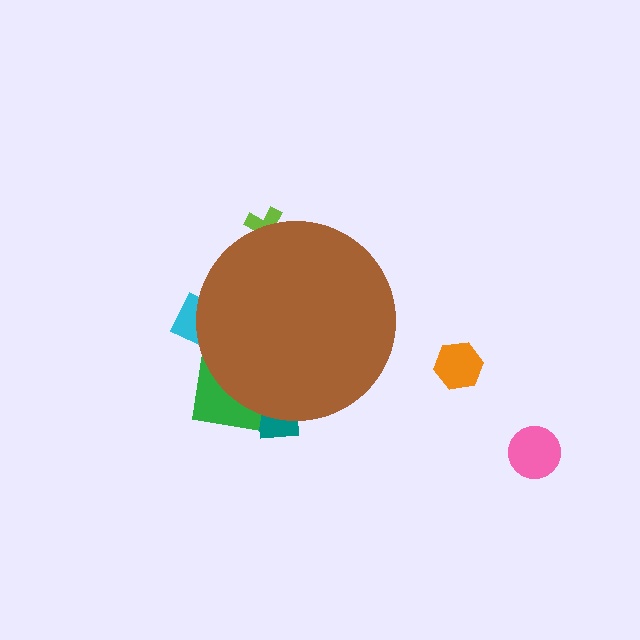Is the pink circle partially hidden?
No, the pink circle is fully visible.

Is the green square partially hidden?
Yes, the green square is partially hidden behind the brown circle.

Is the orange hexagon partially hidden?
No, the orange hexagon is fully visible.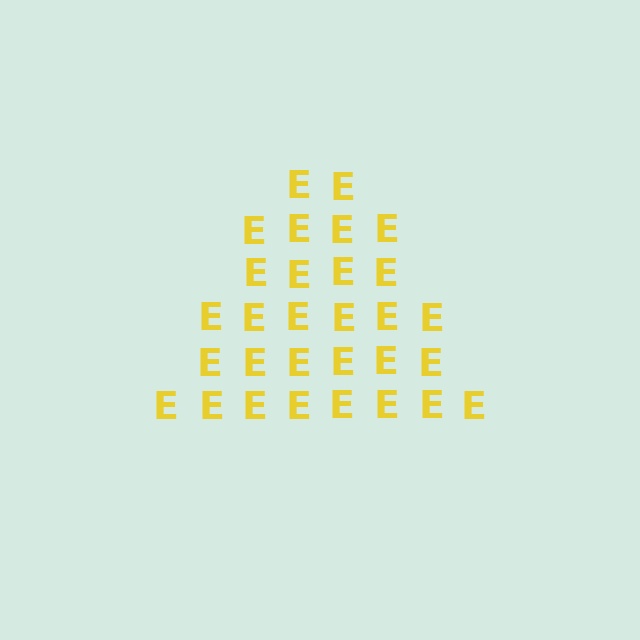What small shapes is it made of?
It is made of small letter E's.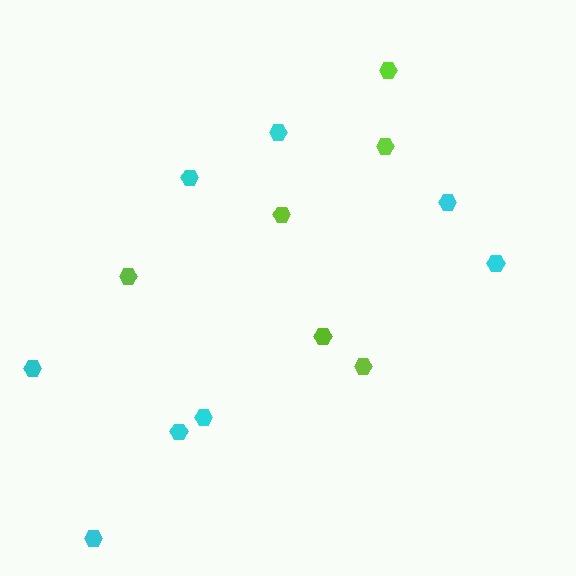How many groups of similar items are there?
There are 2 groups: one group of lime hexagons (6) and one group of cyan hexagons (8).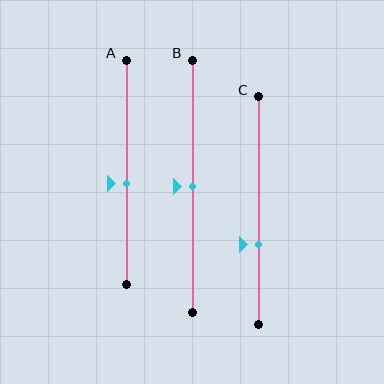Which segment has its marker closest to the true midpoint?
Segment B has its marker closest to the true midpoint.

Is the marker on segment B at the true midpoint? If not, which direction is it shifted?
Yes, the marker on segment B is at the true midpoint.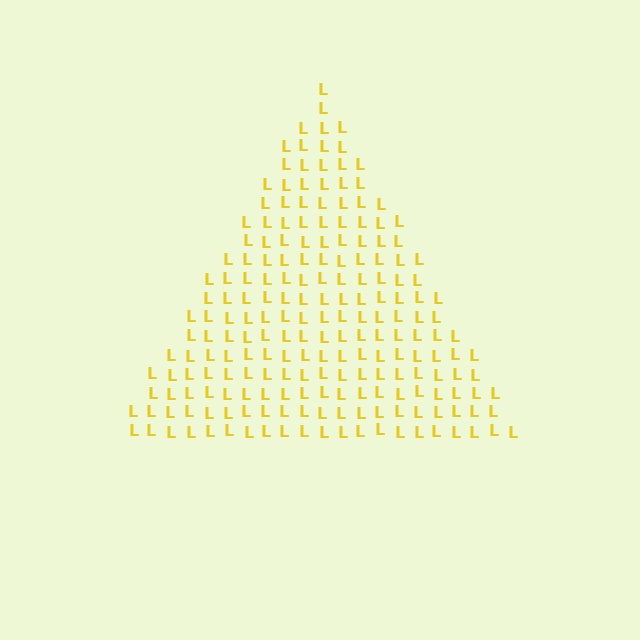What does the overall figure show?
The overall figure shows a triangle.